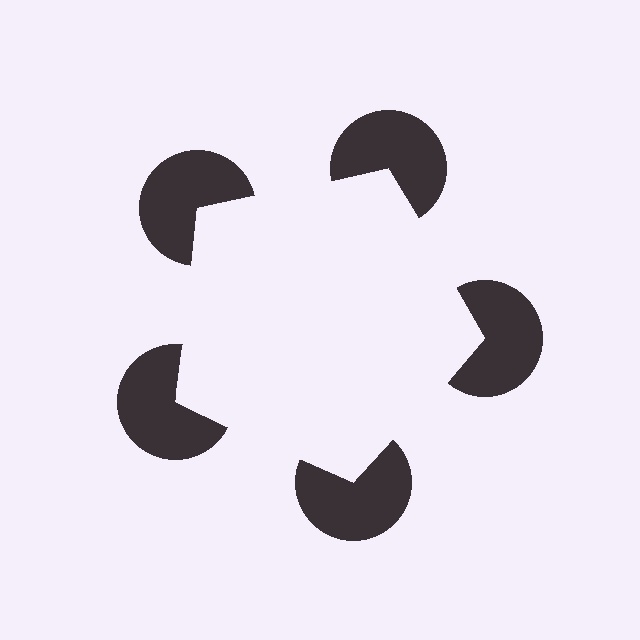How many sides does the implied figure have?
5 sides.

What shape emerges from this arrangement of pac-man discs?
An illusory pentagon — its edges are inferred from the aligned wedge cuts in the pac-man discs, not physically drawn.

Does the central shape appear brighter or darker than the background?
It typically appears slightly brighter than the background, even though no actual brightness change is drawn.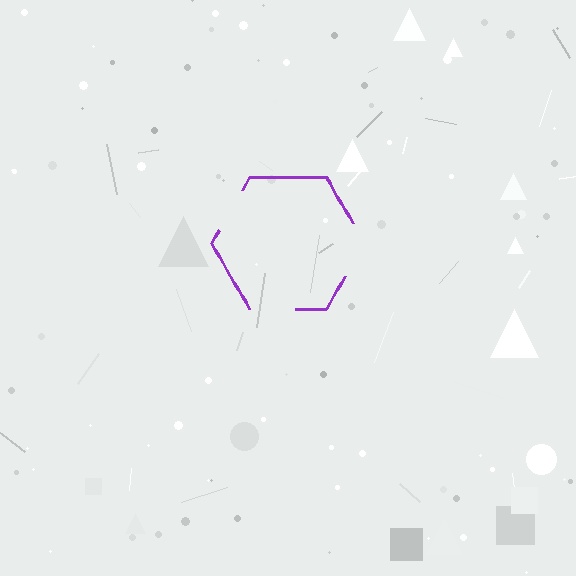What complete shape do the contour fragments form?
The contour fragments form a hexagon.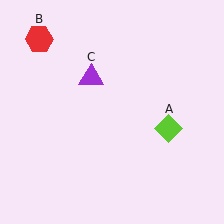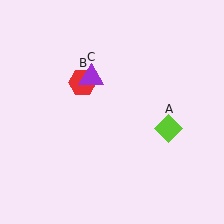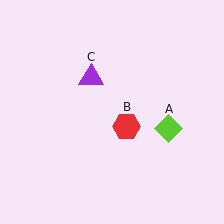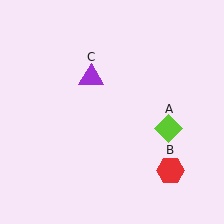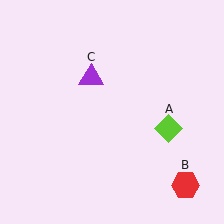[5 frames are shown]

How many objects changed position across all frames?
1 object changed position: red hexagon (object B).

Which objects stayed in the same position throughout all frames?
Lime diamond (object A) and purple triangle (object C) remained stationary.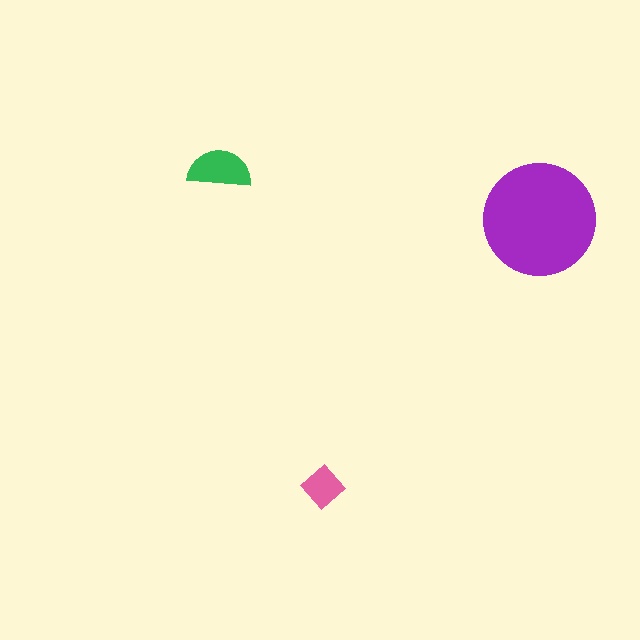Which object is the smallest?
The pink diamond.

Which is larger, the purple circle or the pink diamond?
The purple circle.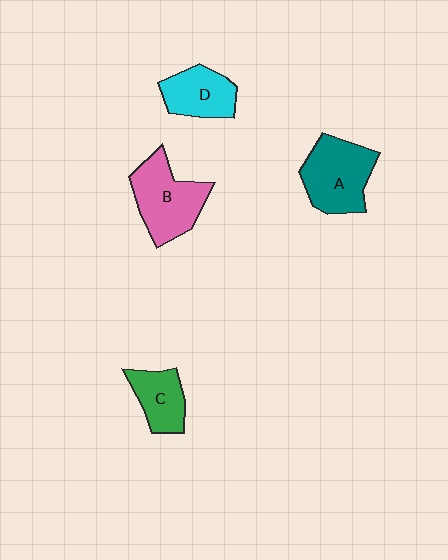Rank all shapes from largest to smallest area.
From largest to smallest: B (pink), A (teal), D (cyan), C (green).